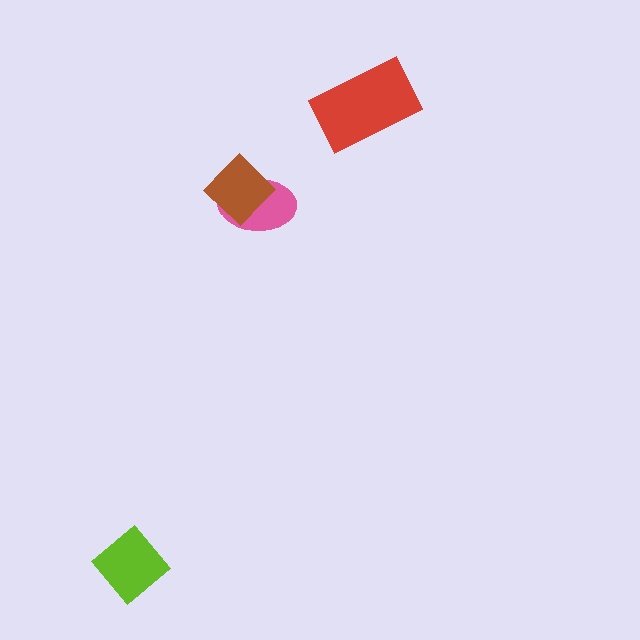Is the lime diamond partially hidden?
No, no other shape covers it.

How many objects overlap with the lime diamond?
0 objects overlap with the lime diamond.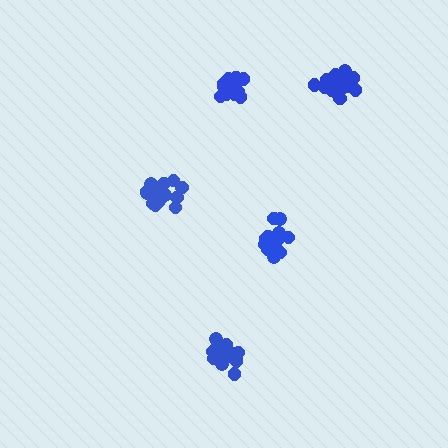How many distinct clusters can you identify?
There are 5 distinct clusters.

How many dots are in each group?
Group 1: 17 dots, Group 2: 17 dots, Group 3: 20 dots, Group 4: 21 dots, Group 5: 21 dots (96 total).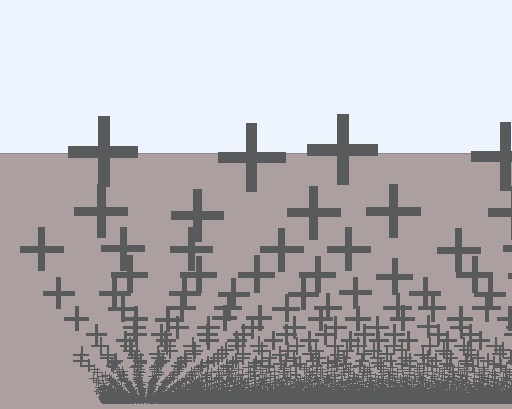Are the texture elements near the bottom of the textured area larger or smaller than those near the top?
Smaller. The gradient is inverted — elements near the bottom are smaller and denser.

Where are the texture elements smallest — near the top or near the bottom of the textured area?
Near the bottom.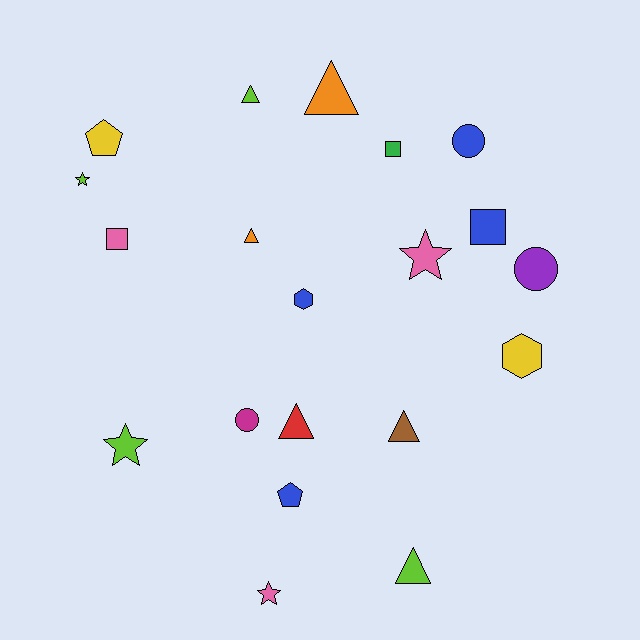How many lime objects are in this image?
There are 4 lime objects.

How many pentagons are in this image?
There are 2 pentagons.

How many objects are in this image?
There are 20 objects.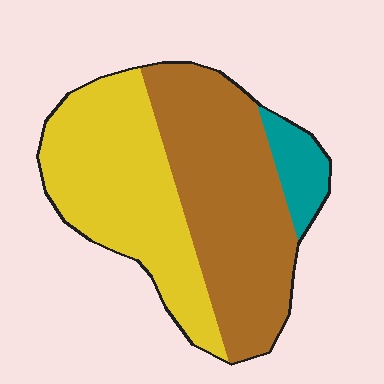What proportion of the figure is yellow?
Yellow covers about 45% of the figure.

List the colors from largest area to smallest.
From largest to smallest: brown, yellow, teal.